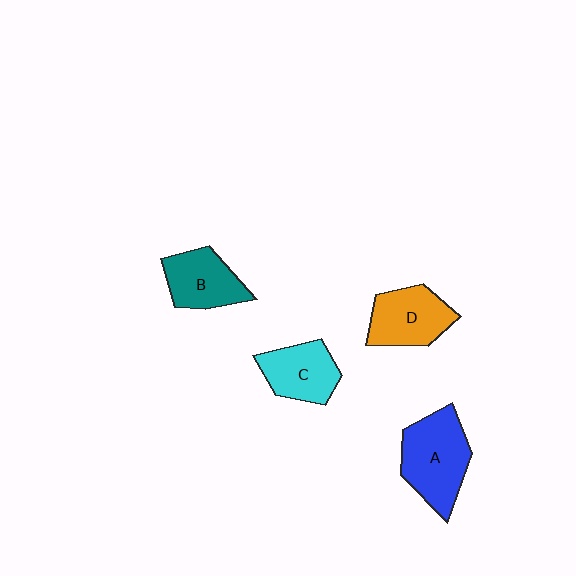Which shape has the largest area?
Shape A (blue).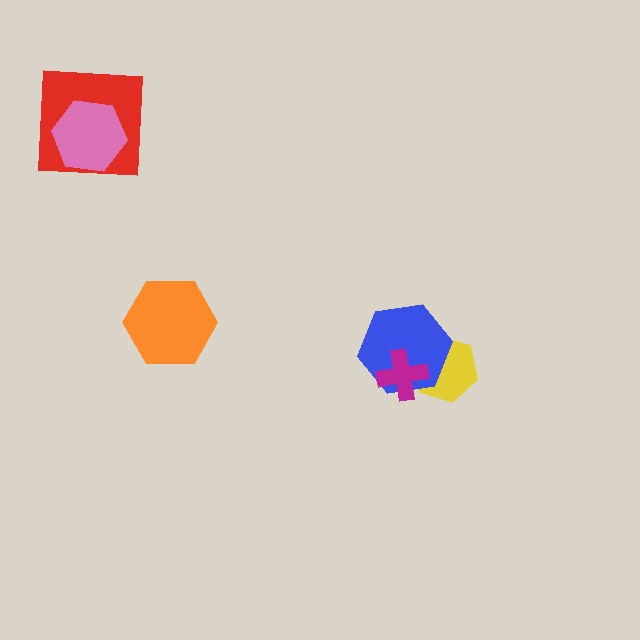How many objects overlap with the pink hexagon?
1 object overlaps with the pink hexagon.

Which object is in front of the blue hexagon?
The magenta cross is in front of the blue hexagon.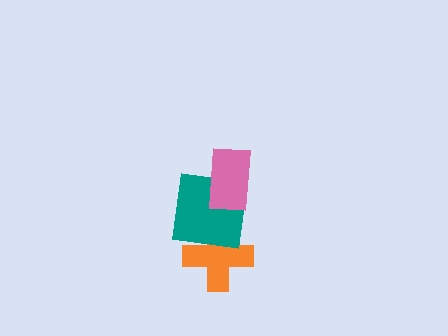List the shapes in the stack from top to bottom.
From top to bottom: the pink rectangle, the teal square, the orange cross.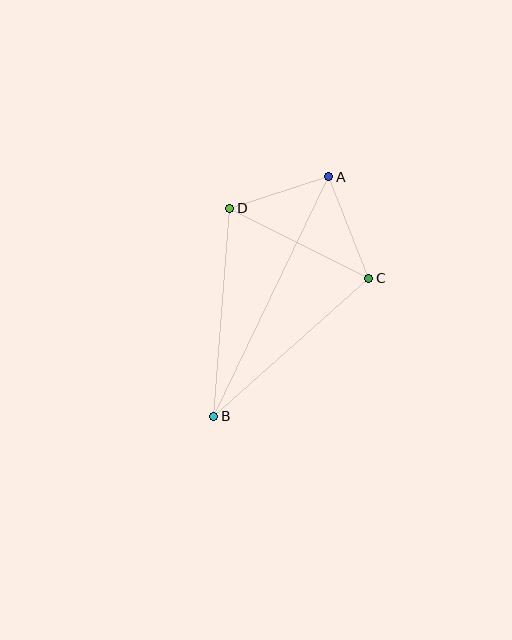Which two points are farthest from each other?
Points A and B are farthest from each other.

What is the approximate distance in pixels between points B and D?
The distance between B and D is approximately 209 pixels.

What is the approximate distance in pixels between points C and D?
The distance between C and D is approximately 155 pixels.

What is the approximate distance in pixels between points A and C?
The distance between A and C is approximately 109 pixels.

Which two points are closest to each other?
Points A and D are closest to each other.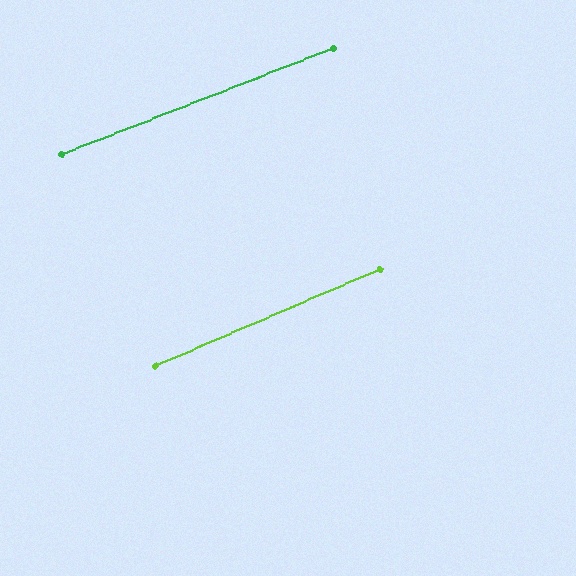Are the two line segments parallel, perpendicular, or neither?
Parallel — their directions differ by only 1.8°.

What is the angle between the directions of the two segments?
Approximately 2 degrees.